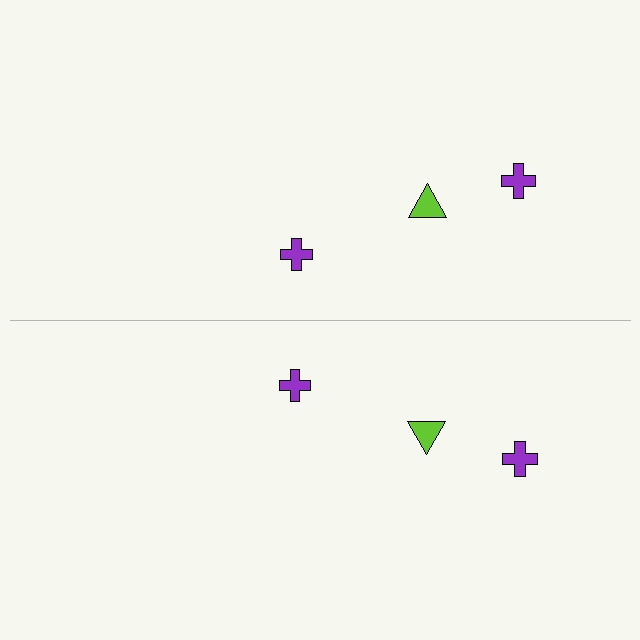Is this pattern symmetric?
Yes, this pattern has bilateral (reflection) symmetry.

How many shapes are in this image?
There are 6 shapes in this image.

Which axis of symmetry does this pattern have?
The pattern has a horizontal axis of symmetry running through the center of the image.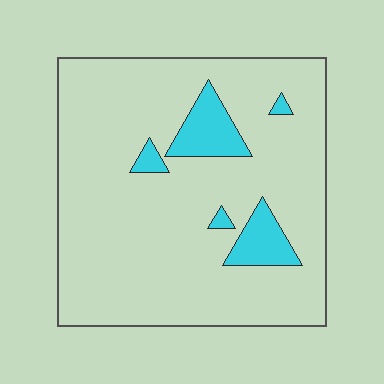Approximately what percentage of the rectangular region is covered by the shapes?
Approximately 10%.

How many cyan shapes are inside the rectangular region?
5.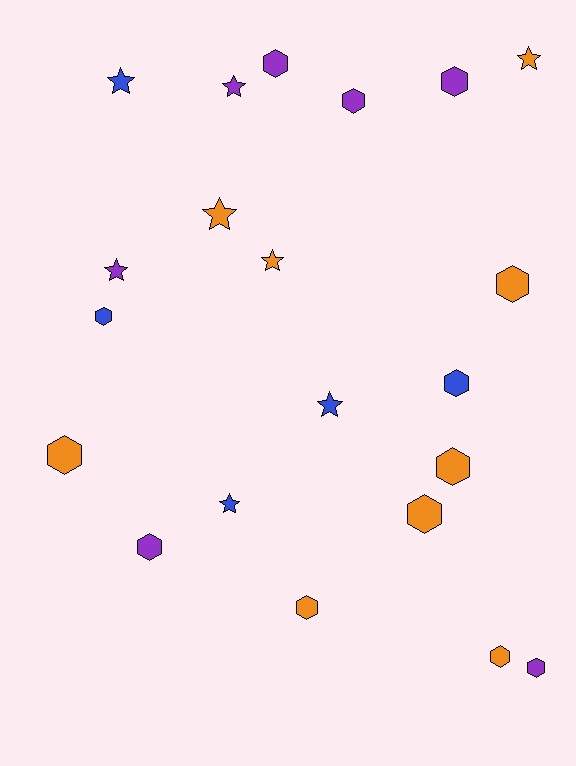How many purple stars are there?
There are 2 purple stars.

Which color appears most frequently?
Orange, with 9 objects.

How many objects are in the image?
There are 21 objects.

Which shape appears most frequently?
Hexagon, with 13 objects.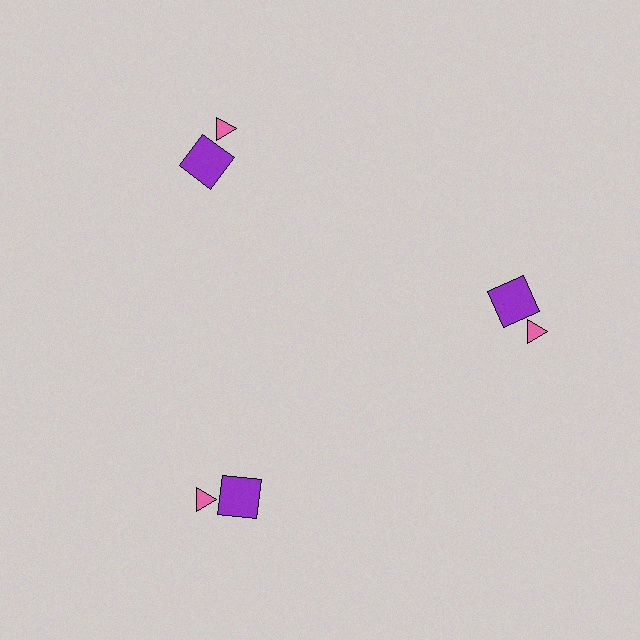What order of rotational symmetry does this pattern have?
This pattern has 3-fold rotational symmetry.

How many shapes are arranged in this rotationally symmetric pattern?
There are 6 shapes, arranged in 3 groups of 2.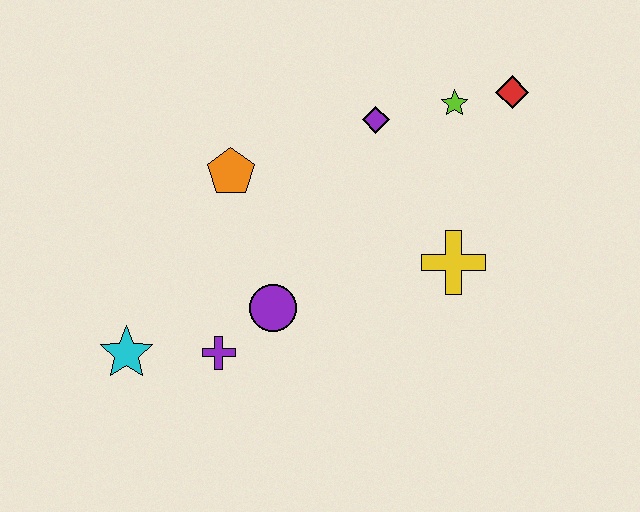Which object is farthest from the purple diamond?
The cyan star is farthest from the purple diamond.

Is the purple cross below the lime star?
Yes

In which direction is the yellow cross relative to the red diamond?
The yellow cross is below the red diamond.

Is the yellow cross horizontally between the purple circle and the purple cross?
No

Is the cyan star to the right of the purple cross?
No